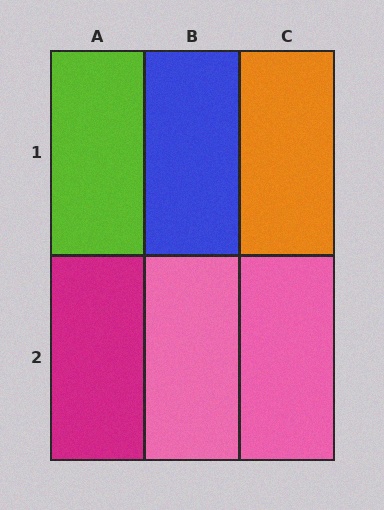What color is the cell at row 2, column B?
Pink.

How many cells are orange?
1 cell is orange.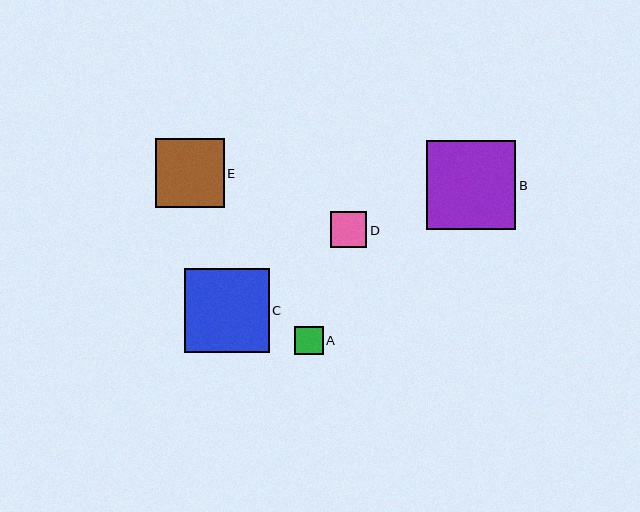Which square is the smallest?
Square A is the smallest with a size of approximately 29 pixels.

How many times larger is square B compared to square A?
Square B is approximately 3.1 times the size of square A.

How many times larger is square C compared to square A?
Square C is approximately 3.0 times the size of square A.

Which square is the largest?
Square B is the largest with a size of approximately 90 pixels.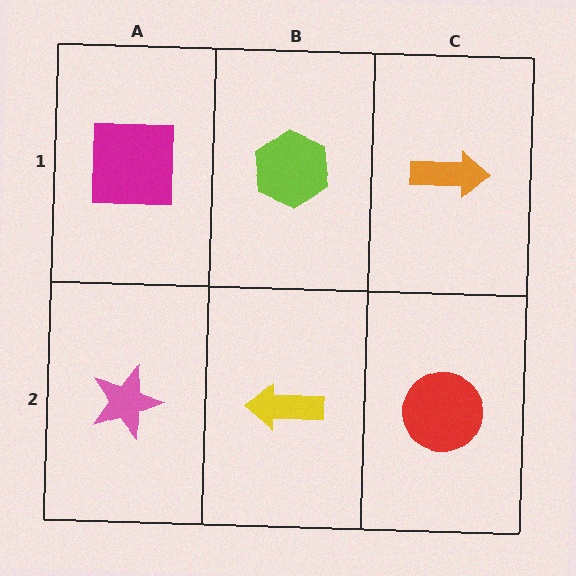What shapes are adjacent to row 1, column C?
A red circle (row 2, column C), a lime hexagon (row 1, column B).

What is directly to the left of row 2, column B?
A pink star.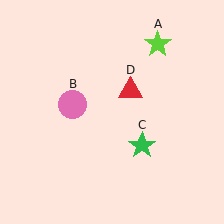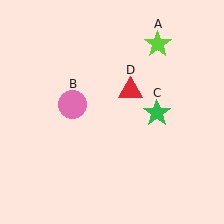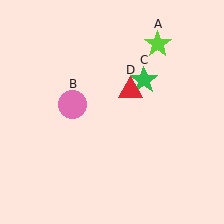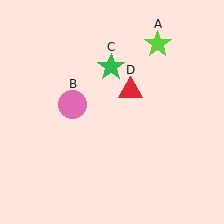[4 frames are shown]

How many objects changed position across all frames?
1 object changed position: green star (object C).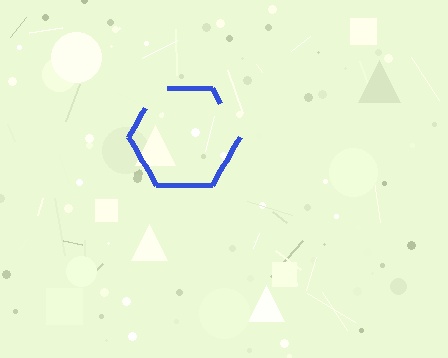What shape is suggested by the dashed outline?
The dashed outline suggests a hexagon.